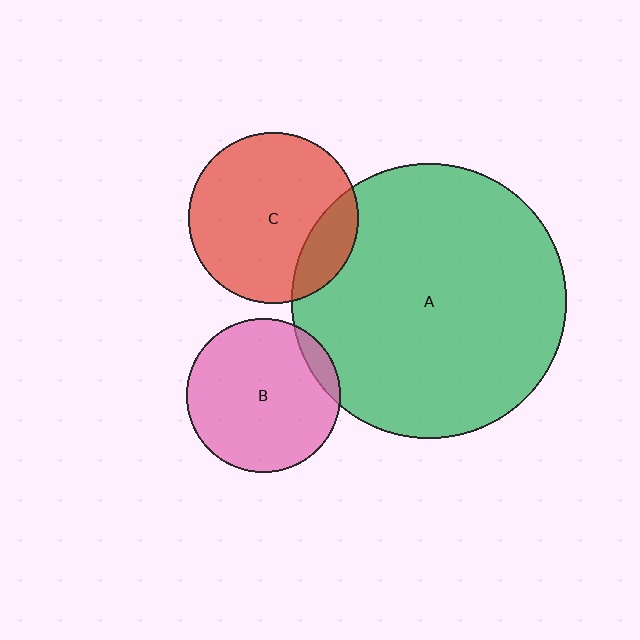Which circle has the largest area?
Circle A (green).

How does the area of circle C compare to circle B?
Approximately 1.2 times.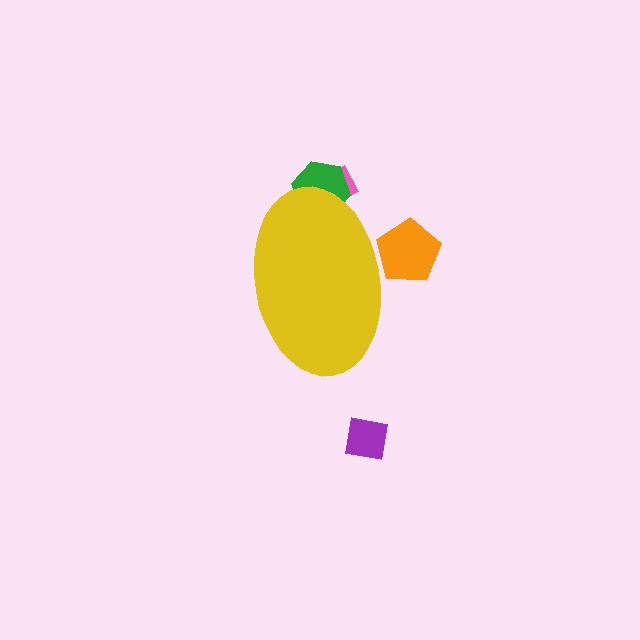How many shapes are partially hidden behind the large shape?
3 shapes are partially hidden.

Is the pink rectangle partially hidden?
Yes, the pink rectangle is partially hidden behind the yellow ellipse.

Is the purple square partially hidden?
No, the purple square is fully visible.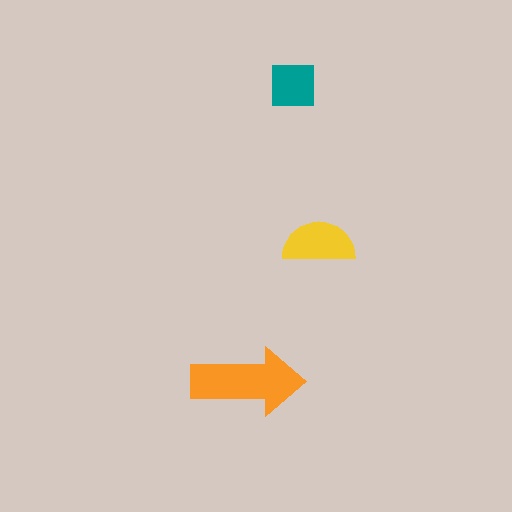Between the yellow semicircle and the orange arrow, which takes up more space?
The orange arrow.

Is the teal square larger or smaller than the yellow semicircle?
Smaller.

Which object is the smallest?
The teal square.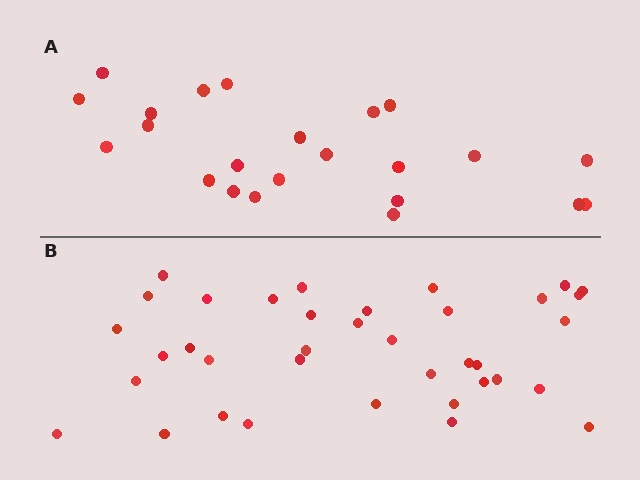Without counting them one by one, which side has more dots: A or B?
Region B (the bottom region) has more dots.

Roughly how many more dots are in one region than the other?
Region B has approximately 15 more dots than region A.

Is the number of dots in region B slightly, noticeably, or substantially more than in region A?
Region B has substantially more. The ratio is roughly 1.6 to 1.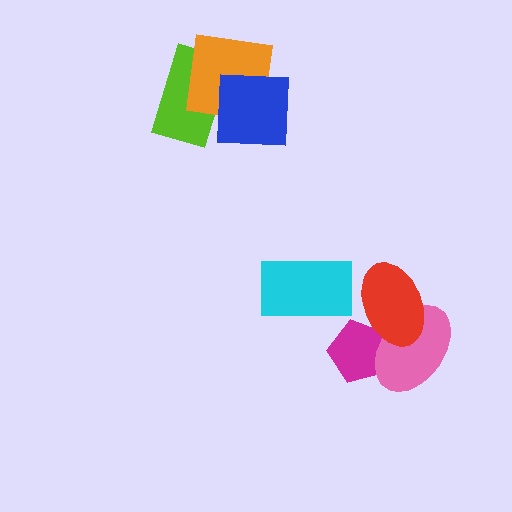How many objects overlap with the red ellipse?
2 objects overlap with the red ellipse.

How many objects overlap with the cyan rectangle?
0 objects overlap with the cyan rectangle.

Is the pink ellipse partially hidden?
Yes, it is partially covered by another shape.